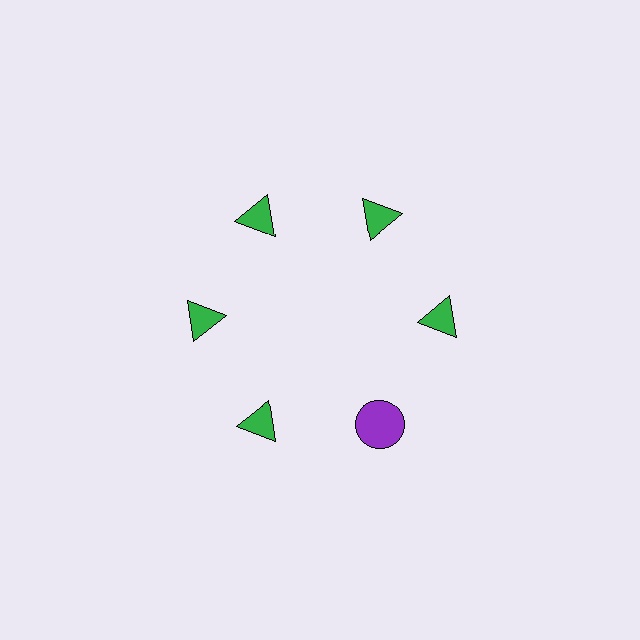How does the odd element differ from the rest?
It differs in both color (purple instead of green) and shape (circle instead of triangle).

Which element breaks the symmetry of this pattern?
The purple circle at roughly the 5 o'clock position breaks the symmetry. All other shapes are green triangles.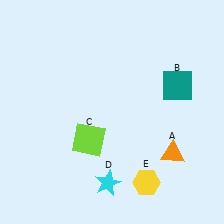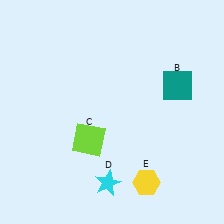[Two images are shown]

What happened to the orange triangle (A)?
The orange triangle (A) was removed in Image 2. It was in the bottom-right area of Image 1.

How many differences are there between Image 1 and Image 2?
There is 1 difference between the two images.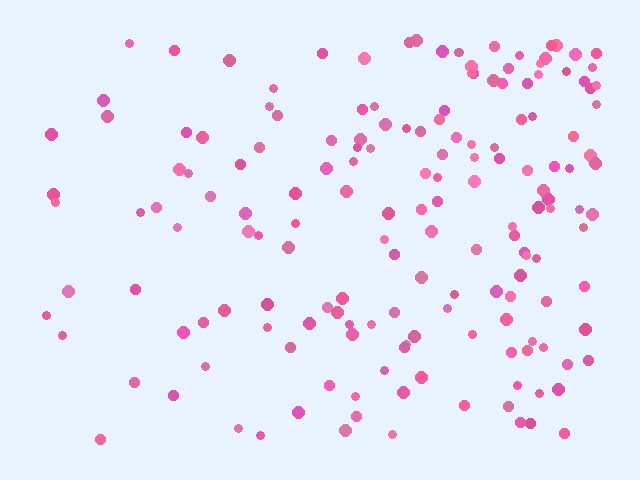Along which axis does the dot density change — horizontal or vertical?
Horizontal.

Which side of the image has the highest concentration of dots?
The right.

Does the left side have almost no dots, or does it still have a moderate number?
Still a moderate number, just noticeably fewer than the right.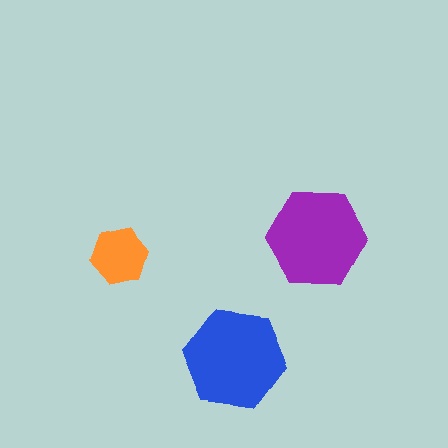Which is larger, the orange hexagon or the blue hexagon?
The blue one.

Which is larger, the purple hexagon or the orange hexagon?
The purple one.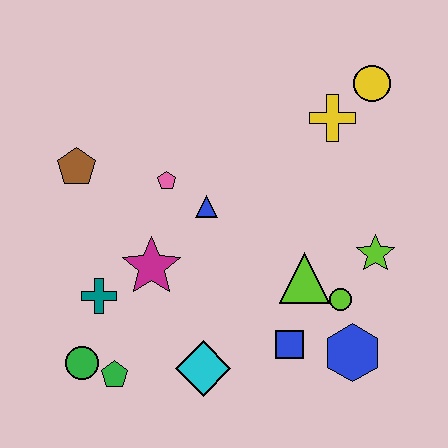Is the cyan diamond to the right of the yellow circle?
No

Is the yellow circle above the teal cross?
Yes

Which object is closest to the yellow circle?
The yellow cross is closest to the yellow circle.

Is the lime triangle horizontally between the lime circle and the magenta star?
Yes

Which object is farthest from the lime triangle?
The brown pentagon is farthest from the lime triangle.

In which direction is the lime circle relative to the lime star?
The lime circle is below the lime star.